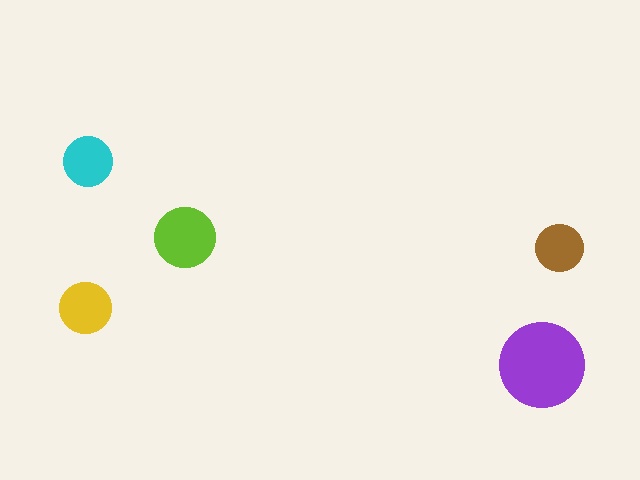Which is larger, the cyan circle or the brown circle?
The cyan one.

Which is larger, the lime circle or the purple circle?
The purple one.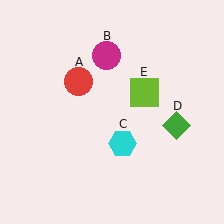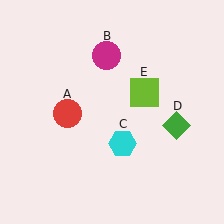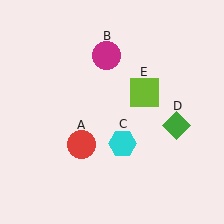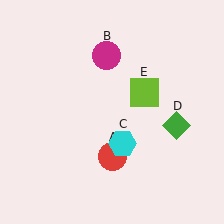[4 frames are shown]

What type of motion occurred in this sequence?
The red circle (object A) rotated counterclockwise around the center of the scene.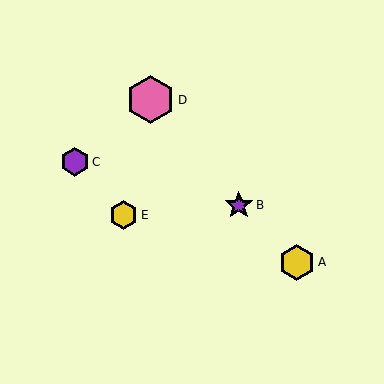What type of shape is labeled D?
Shape D is a pink hexagon.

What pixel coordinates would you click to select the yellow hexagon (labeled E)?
Click at (124, 215) to select the yellow hexagon E.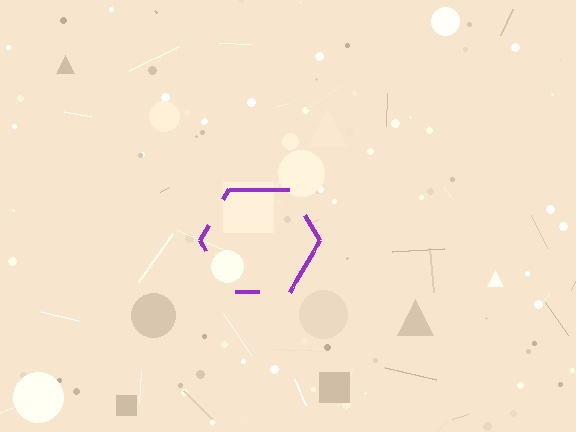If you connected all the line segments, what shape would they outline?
They would outline a hexagon.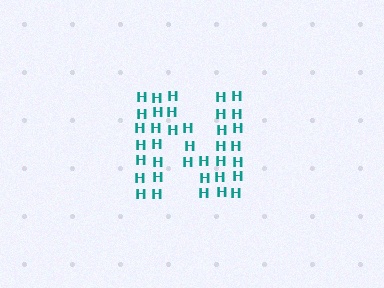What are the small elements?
The small elements are letter H's.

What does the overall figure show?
The overall figure shows the letter N.